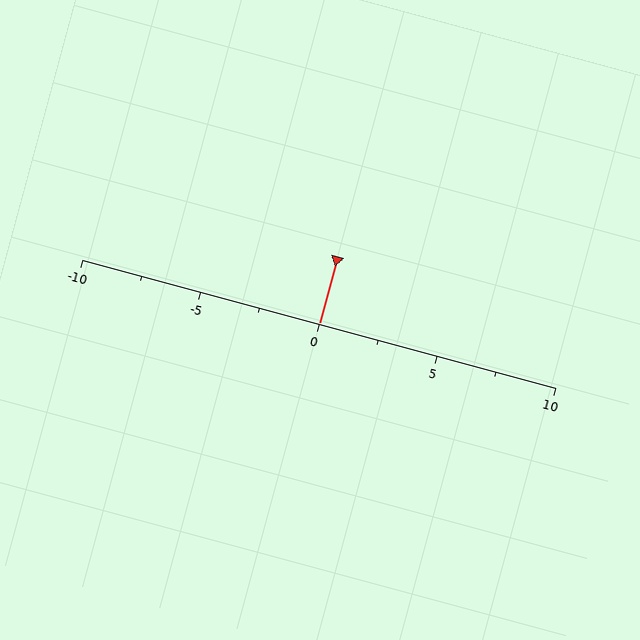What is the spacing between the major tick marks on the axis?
The major ticks are spaced 5 apart.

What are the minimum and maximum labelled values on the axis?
The axis runs from -10 to 10.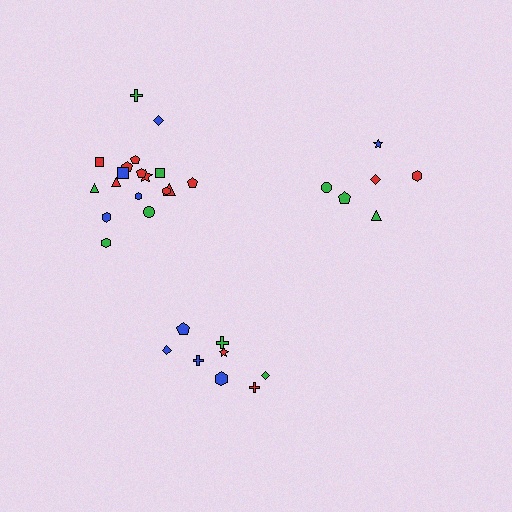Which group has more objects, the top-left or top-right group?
The top-left group.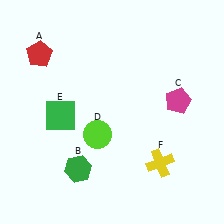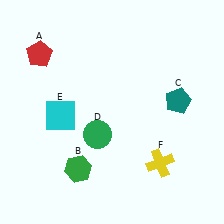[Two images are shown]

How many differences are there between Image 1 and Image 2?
There are 3 differences between the two images.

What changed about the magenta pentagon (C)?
In Image 1, C is magenta. In Image 2, it changed to teal.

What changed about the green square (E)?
In Image 1, E is green. In Image 2, it changed to cyan.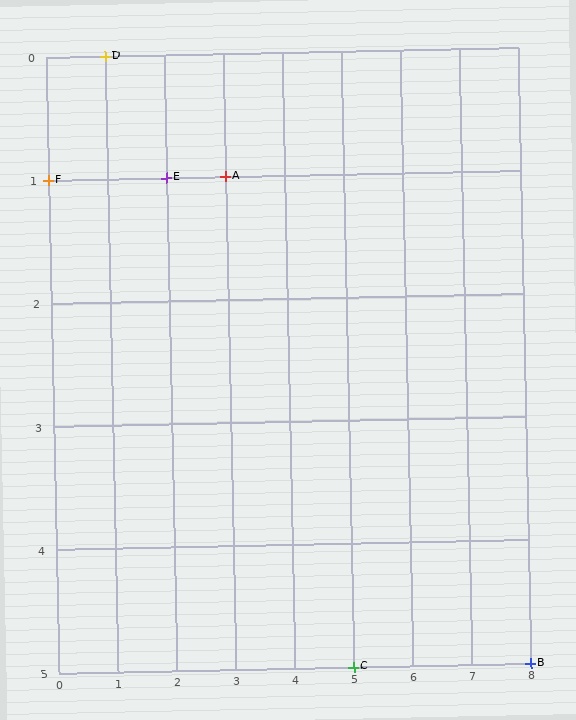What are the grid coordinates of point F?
Point F is at grid coordinates (0, 1).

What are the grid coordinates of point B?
Point B is at grid coordinates (8, 5).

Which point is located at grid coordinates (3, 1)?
Point A is at (3, 1).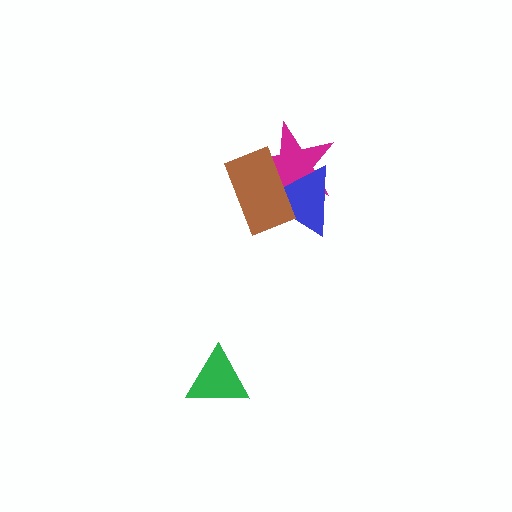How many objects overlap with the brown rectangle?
2 objects overlap with the brown rectangle.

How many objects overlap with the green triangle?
0 objects overlap with the green triangle.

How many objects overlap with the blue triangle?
2 objects overlap with the blue triangle.